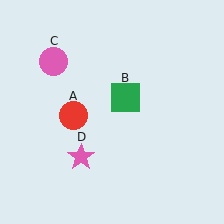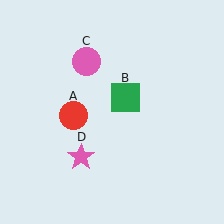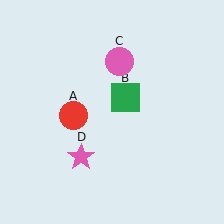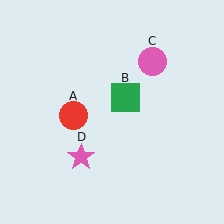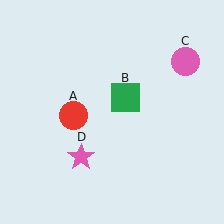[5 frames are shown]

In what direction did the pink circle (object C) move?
The pink circle (object C) moved right.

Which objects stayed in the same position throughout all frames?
Red circle (object A) and green square (object B) and pink star (object D) remained stationary.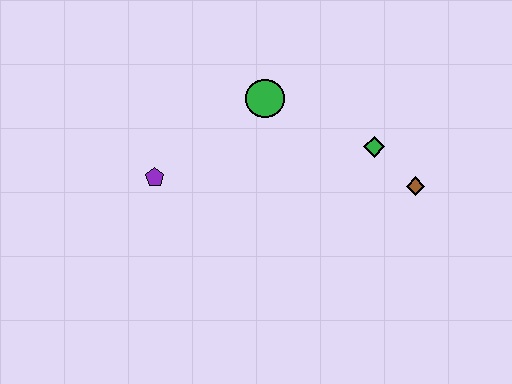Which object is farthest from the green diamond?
The purple pentagon is farthest from the green diamond.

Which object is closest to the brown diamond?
The green diamond is closest to the brown diamond.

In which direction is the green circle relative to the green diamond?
The green circle is to the left of the green diamond.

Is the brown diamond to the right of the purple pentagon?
Yes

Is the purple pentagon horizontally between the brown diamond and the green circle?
No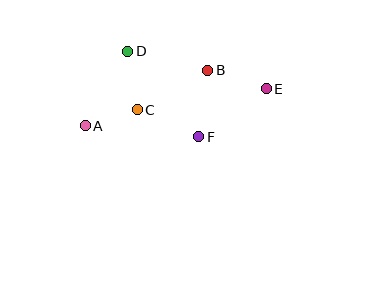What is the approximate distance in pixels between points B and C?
The distance between B and C is approximately 81 pixels.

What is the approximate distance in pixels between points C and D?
The distance between C and D is approximately 59 pixels.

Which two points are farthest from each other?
Points A and E are farthest from each other.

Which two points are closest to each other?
Points A and C are closest to each other.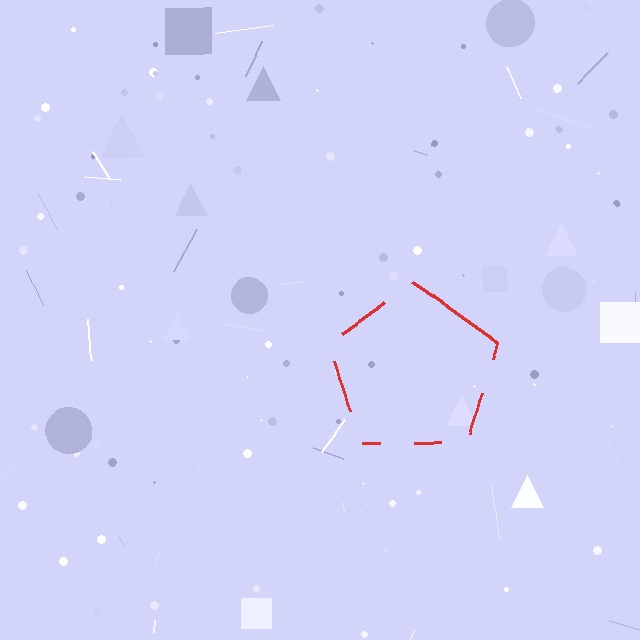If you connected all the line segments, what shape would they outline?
They would outline a pentagon.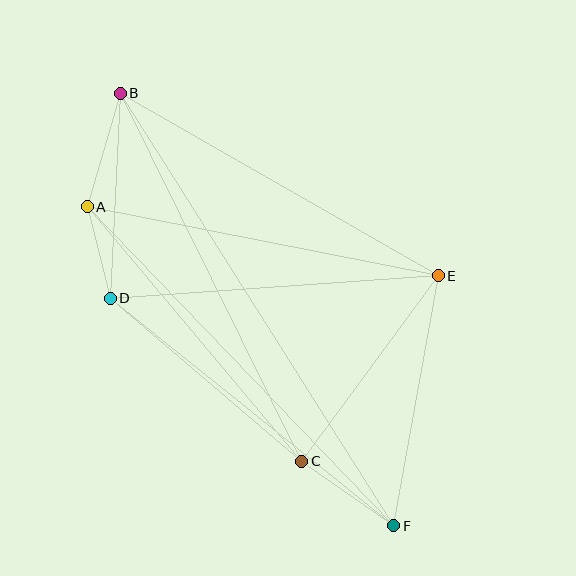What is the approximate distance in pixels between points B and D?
The distance between B and D is approximately 205 pixels.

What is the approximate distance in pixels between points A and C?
The distance between A and C is approximately 333 pixels.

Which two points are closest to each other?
Points A and D are closest to each other.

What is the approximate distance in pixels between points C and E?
The distance between C and E is approximately 230 pixels.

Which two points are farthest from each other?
Points B and F are farthest from each other.